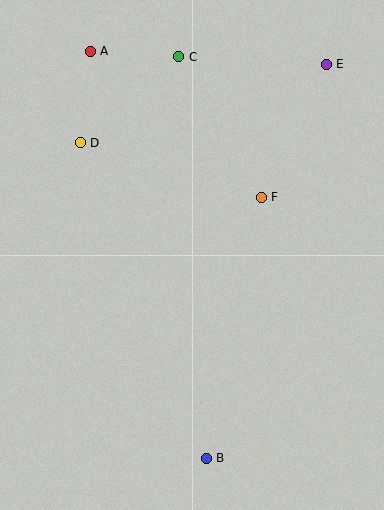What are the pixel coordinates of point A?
Point A is at (90, 51).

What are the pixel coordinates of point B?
Point B is at (206, 458).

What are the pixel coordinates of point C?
Point C is at (179, 57).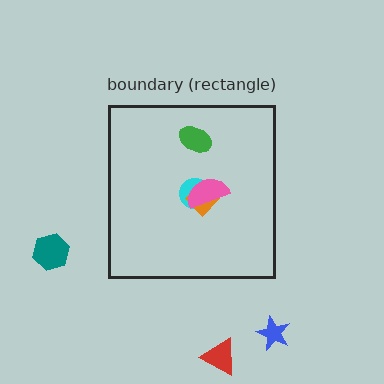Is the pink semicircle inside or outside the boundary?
Inside.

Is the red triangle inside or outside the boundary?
Outside.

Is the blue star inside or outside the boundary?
Outside.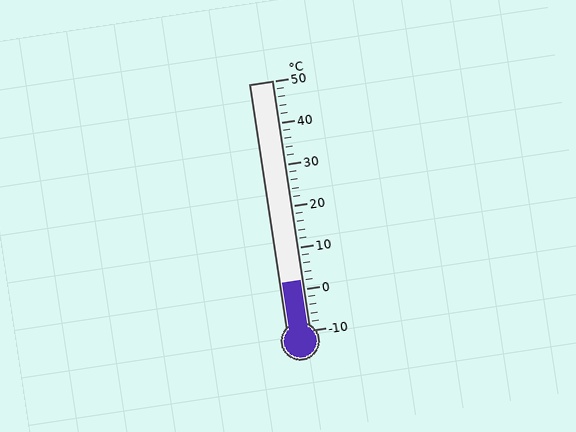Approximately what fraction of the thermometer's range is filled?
The thermometer is filled to approximately 20% of its range.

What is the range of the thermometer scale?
The thermometer scale ranges from -10°C to 50°C.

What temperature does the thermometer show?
The thermometer shows approximately 2°C.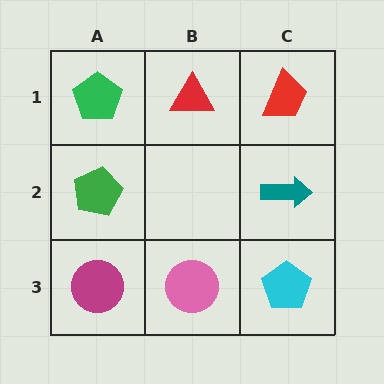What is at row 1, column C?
A red trapezoid.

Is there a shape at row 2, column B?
No, that cell is empty.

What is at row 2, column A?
A green pentagon.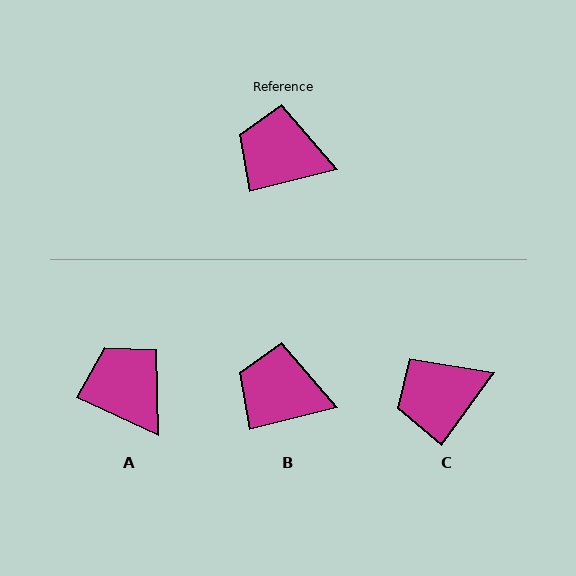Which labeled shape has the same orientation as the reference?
B.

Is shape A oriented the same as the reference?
No, it is off by about 39 degrees.